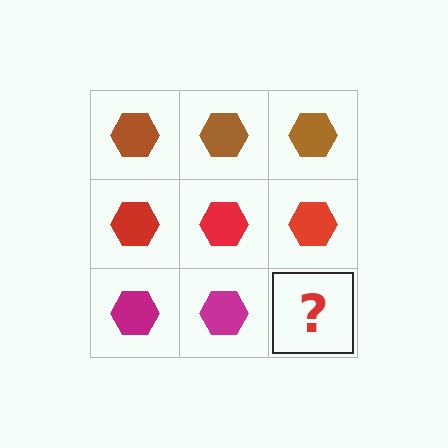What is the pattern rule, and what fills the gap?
The rule is that each row has a consistent color. The gap should be filled with a magenta hexagon.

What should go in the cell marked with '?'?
The missing cell should contain a magenta hexagon.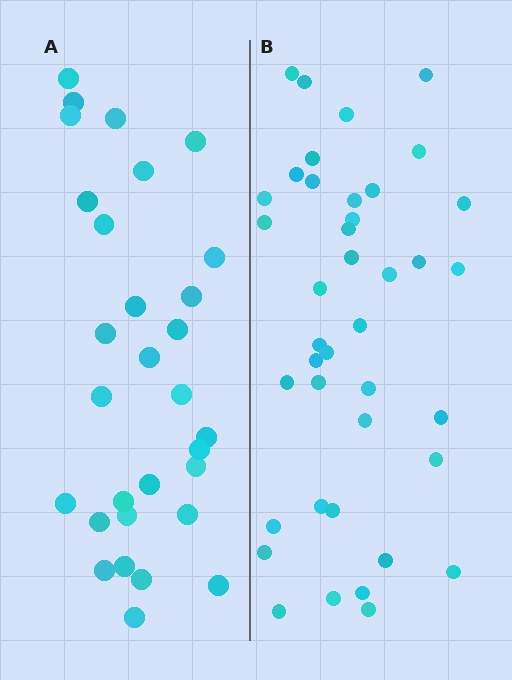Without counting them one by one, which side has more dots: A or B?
Region B (the right region) has more dots.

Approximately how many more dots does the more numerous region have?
Region B has roughly 10 or so more dots than region A.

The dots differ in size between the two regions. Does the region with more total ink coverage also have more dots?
No. Region A has more total ink coverage because its dots are larger, but region B actually contains more individual dots. Total area can be misleading — the number of items is what matters here.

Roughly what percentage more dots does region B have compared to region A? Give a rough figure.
About 35% more.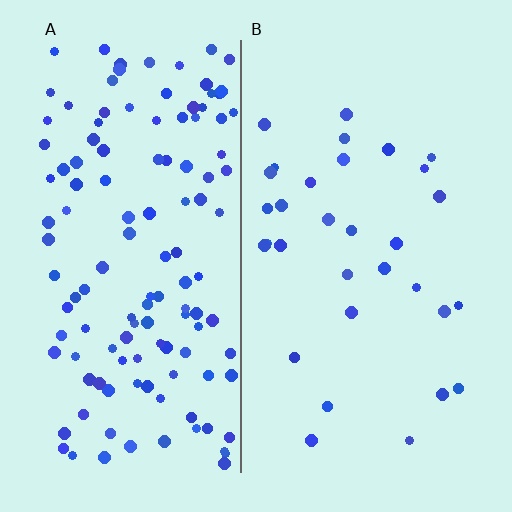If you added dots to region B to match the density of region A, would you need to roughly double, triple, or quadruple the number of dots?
Approximately quadruple.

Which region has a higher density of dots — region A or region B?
A (the left).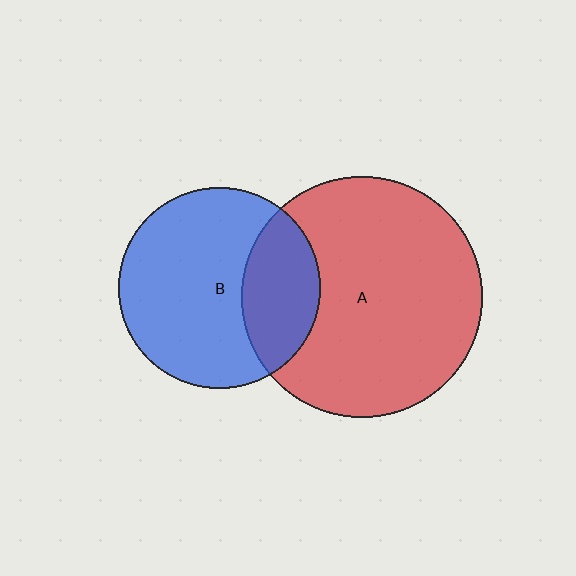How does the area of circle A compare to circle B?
Approximately 1.4 times.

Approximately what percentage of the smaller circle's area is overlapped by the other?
Approximately 30%.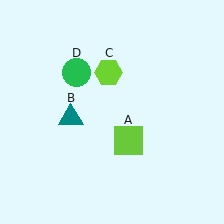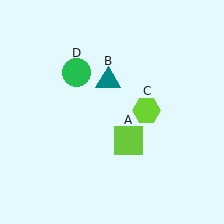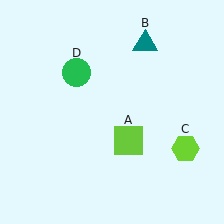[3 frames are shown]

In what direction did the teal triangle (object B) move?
The teal triangle (object B) moved up and to the right.